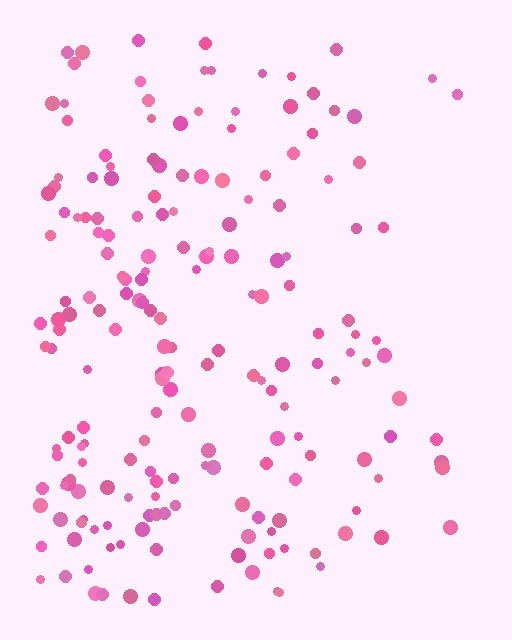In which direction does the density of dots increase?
From right to left, with the left side densest.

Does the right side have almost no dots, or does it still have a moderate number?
Still a moderate number, just noticeably fewer than the left.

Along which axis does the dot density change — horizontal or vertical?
Horizontal.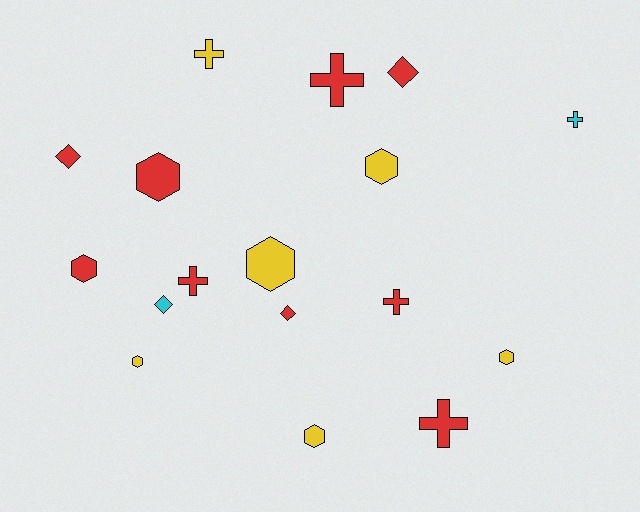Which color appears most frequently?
Red, with 9 objects.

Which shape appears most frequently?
Hexagon, with 7 objects.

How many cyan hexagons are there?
There are no cyan hexagons.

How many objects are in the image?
There are 17 objects.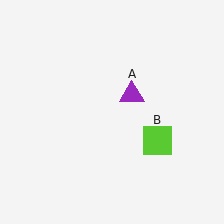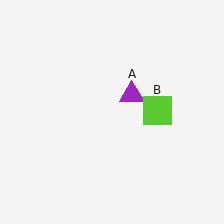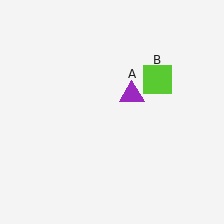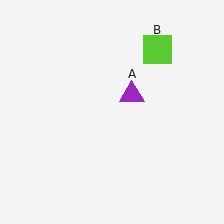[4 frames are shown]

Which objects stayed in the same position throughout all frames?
Purple triangle (object A) remained stationary.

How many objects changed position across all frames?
1 object changed position: lime square (object B).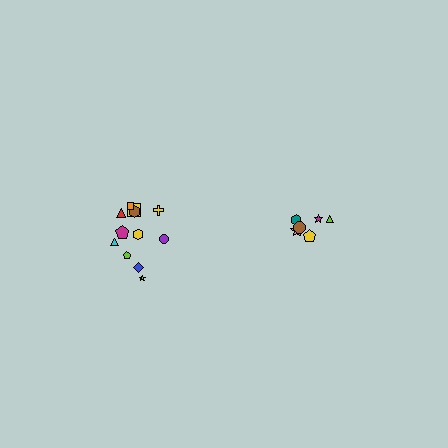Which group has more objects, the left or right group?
The left group.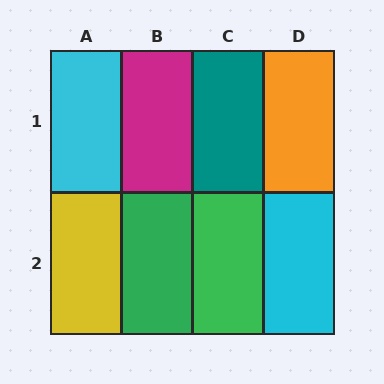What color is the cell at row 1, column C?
Teal.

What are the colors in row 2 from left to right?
Yellow, green, green, cyan.